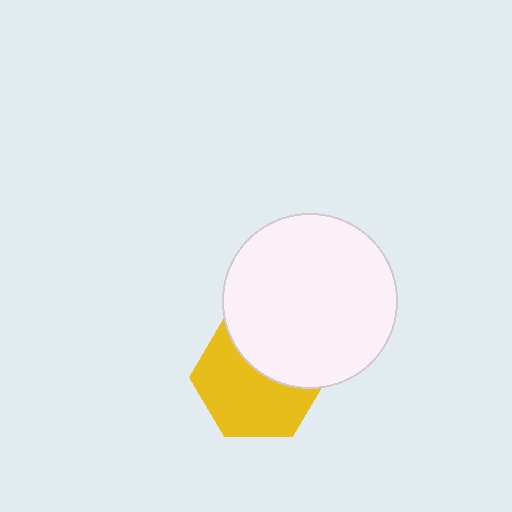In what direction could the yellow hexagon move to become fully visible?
The yellow hexagon could move down. That would shift it out from behind the white circle entirely.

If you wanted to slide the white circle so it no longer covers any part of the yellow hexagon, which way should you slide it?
Slide it up — that is the most direct way to separate the two shapes.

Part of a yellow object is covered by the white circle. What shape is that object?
It is a hexagon.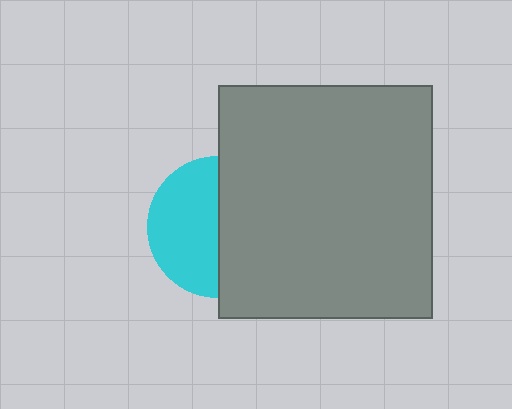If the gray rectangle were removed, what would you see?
You would see the complete cyan circle.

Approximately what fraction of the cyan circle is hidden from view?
Roughly 51% of the cyan circle is hidden behind the gray rectangle.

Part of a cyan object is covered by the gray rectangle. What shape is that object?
It is a circle.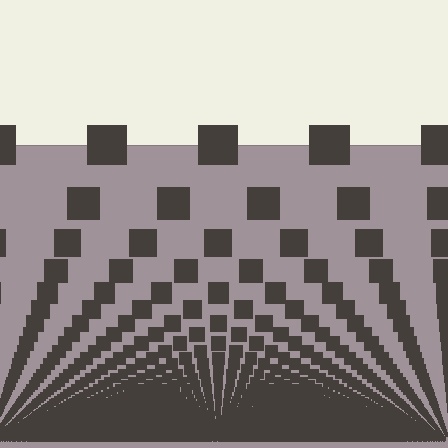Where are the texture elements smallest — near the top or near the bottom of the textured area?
Near the bottom.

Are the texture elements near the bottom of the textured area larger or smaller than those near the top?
Smaller. The gradient is inverted — elements near the bottom are smaller and denser.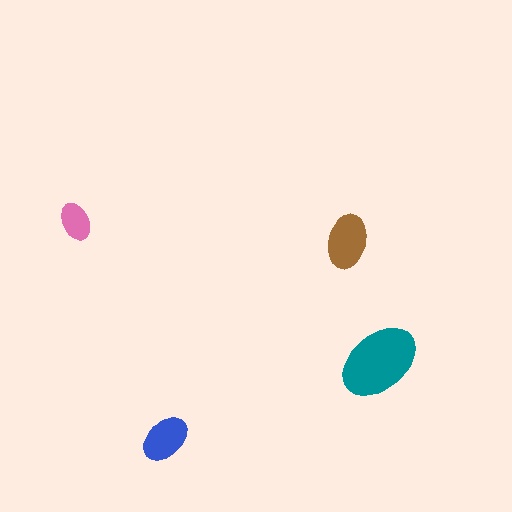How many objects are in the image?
There are 4 objects in the image.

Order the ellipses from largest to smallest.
the teal one, the brown one, the blue one, the pink one.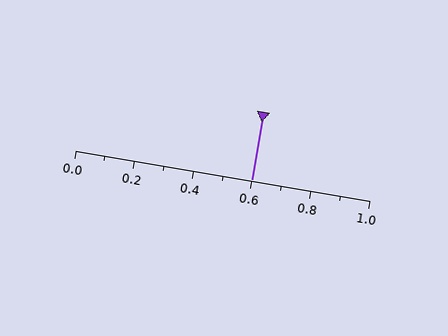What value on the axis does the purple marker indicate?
The marker indicates approximately 0.6.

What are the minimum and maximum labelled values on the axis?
The axis runs from 0.0 to 1.0.